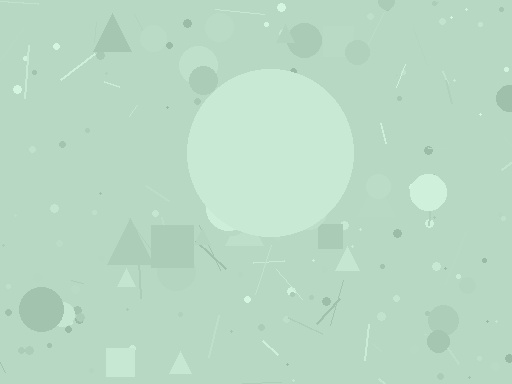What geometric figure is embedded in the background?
A circle is embedded in the background.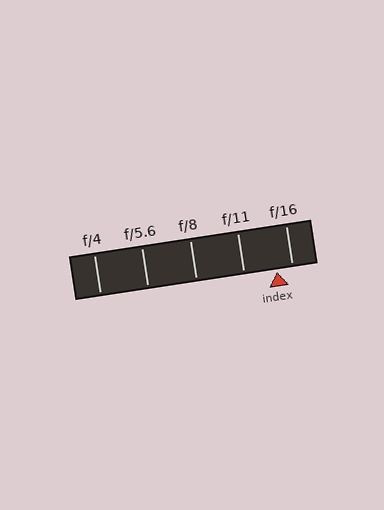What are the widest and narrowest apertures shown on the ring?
The widest aperture shown is f/4 and the narrowest is f/16.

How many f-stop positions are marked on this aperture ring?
There are 5 f-stop positions marked.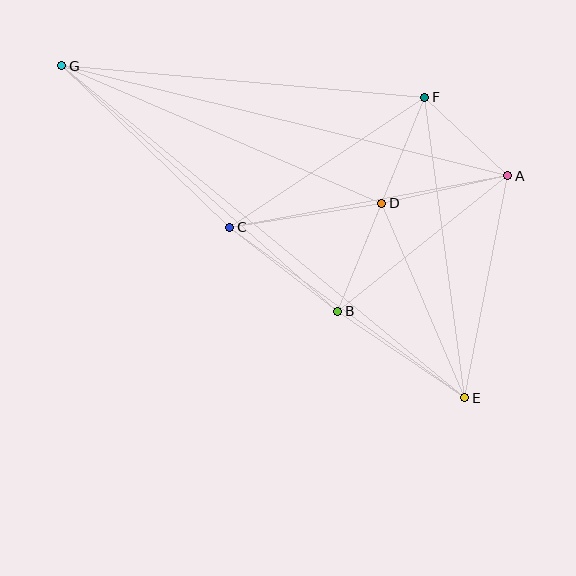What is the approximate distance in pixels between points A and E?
The distance between A and E is approximately 226 pixels.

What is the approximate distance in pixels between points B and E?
The distance between B and E is approximately 153 pixels.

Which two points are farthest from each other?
Points E and G are farthest from each other.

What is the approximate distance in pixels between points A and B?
The distance between A and B is approximately 217 pixels.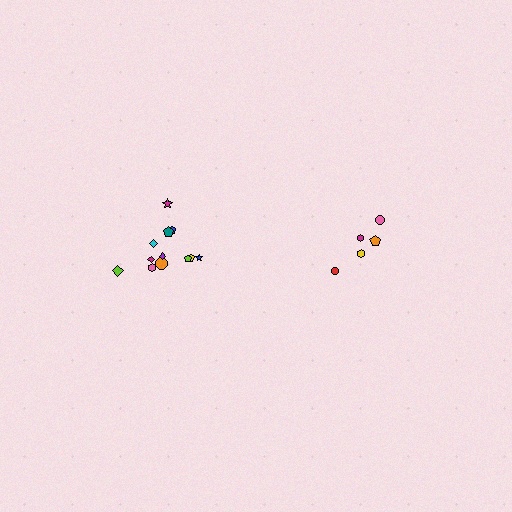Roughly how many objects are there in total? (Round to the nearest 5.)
Roughly 15 objects in total.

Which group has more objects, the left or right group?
The left group.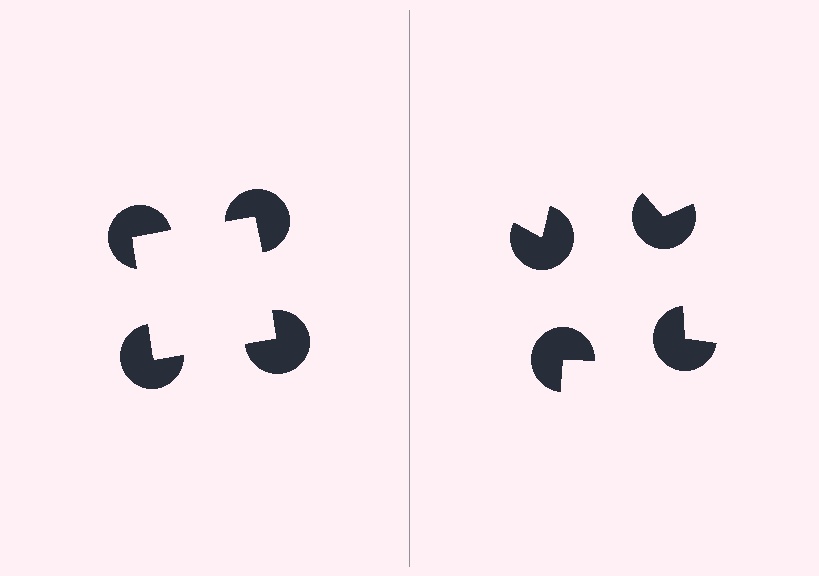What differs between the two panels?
The pac-man discs are positioned identically on both sides; only the wedge orientations differ. On the left they align to a square; on the right they are misaligned.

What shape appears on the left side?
An illusory square.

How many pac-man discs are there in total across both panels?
8 — 4 on each side.